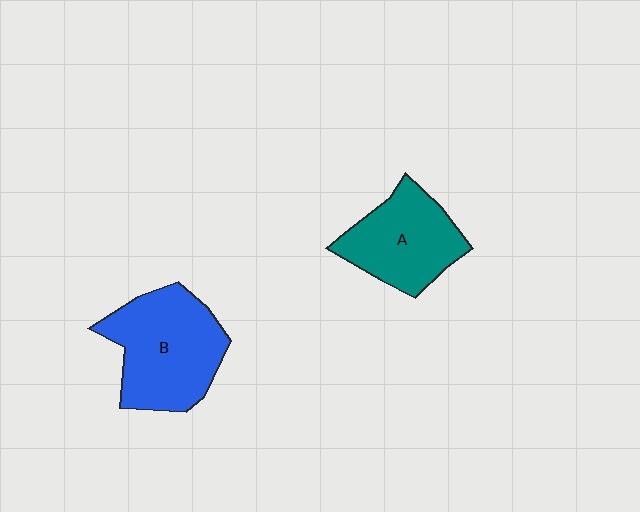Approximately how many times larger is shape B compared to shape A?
Approximately 1.3 times.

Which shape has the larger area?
Shape B (blue).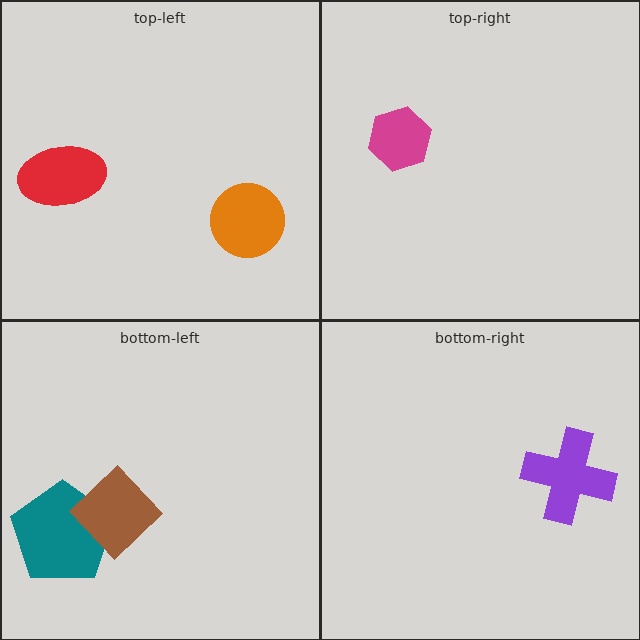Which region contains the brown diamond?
The bottom-left region.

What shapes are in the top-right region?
The magenta hexagon.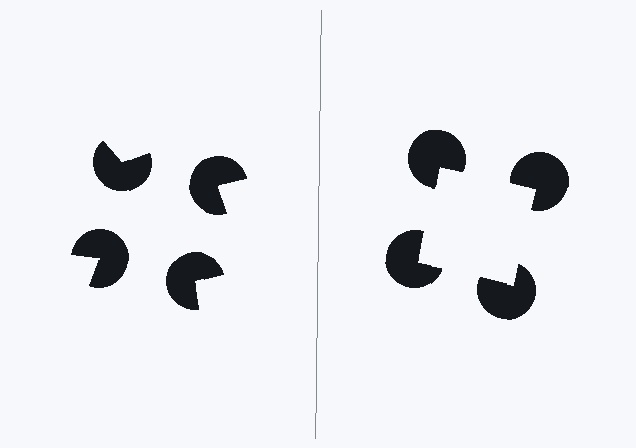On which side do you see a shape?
An illusory square appears on the right side. On the left side the wedge cuts are rotated, so no coherent shape forms.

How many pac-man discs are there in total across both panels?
8 — 4 on each side.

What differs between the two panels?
The pac-man discs are positioned identically on both sides; only the wedge orientations differ. On the right they align to a square; on the left they are misaligned.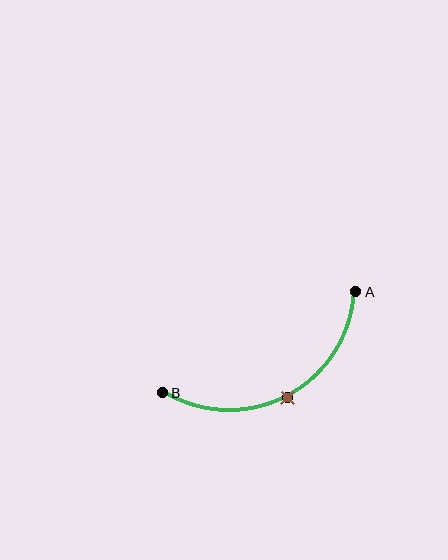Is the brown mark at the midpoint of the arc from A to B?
Yes. The brown mark lies on the arc at equal arc-length from both A and B — it is the arc midpoint.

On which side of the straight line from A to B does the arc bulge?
The arc bulges below the straight line connecting A and B.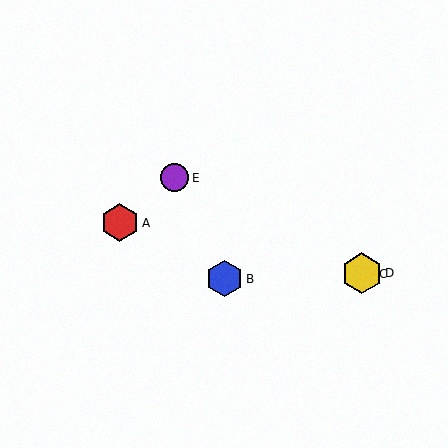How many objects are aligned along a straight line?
3 objects (C, D, E) are aligned along a straight line.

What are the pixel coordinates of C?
Object C is at (363, 274).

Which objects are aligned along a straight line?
Objects C, D, E are aligned along a straight line.